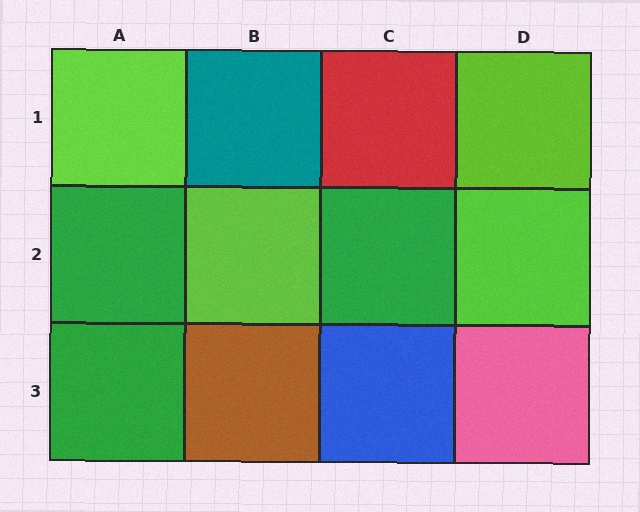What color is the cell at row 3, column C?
Blue.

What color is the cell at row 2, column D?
Lime.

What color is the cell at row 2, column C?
Green.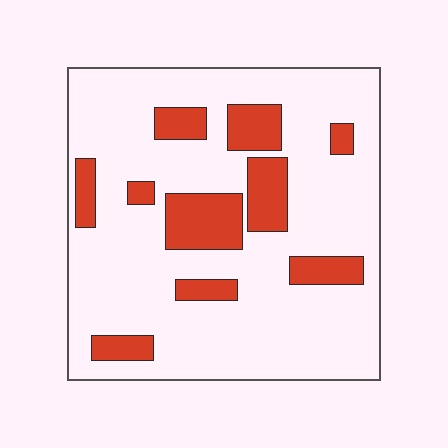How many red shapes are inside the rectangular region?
10.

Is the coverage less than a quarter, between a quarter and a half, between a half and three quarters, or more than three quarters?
Less than a quarter.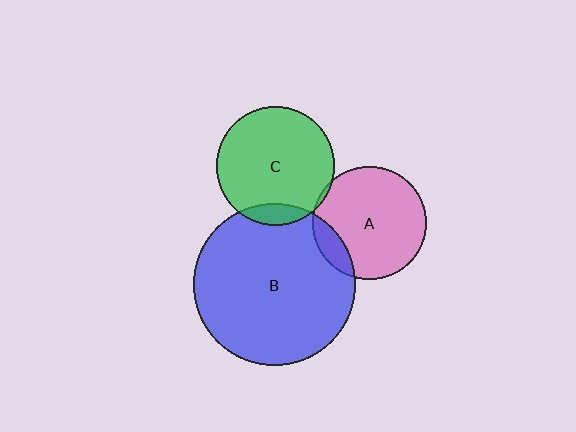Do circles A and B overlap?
Yes.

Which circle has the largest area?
Circle B (blue).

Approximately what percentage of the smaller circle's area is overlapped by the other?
Approximately 10%.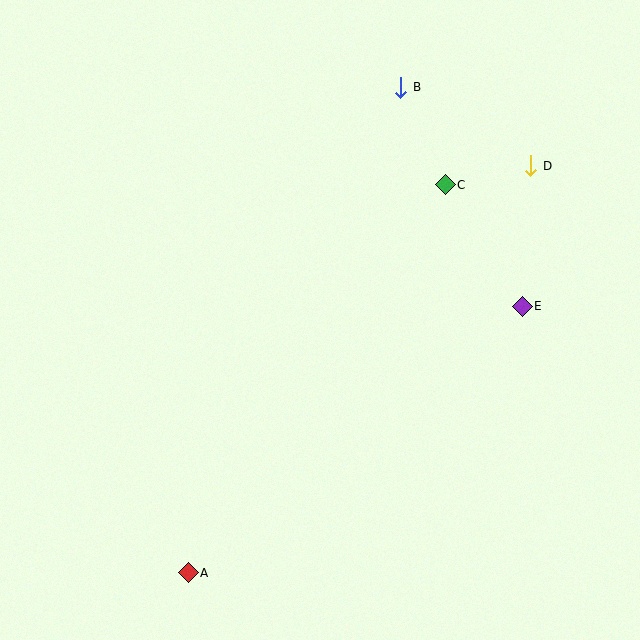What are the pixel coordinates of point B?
Point B is at (401, 87).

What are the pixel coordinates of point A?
Point A is at (188, 573).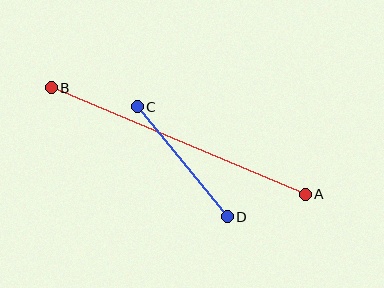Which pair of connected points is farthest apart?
Points A and B are farthest apart.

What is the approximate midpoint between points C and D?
The midpoint is at approximately (182, 162) pixels.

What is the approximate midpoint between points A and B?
The midpoint is at approximately (178, 141) pixels.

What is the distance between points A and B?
The distance is approximately 276 pixels.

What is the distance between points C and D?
The distance is approximately 142 pixels.